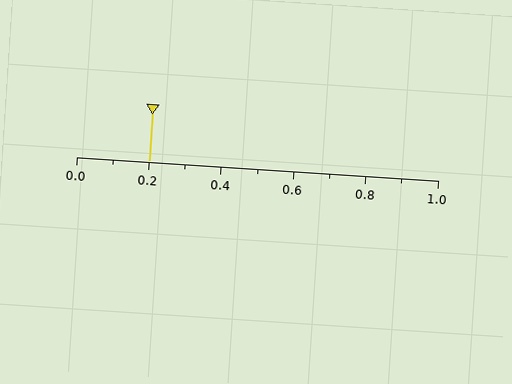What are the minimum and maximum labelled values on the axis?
The axis runs from 0.0 to 1.0.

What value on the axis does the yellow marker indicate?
The marker indicates approximately 0.2.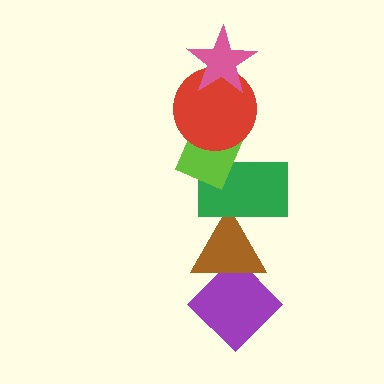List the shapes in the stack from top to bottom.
From top to bottom: the pink star, the red circle, the lime rectangle, the green rectangle, the brown triangle, the purple diamond.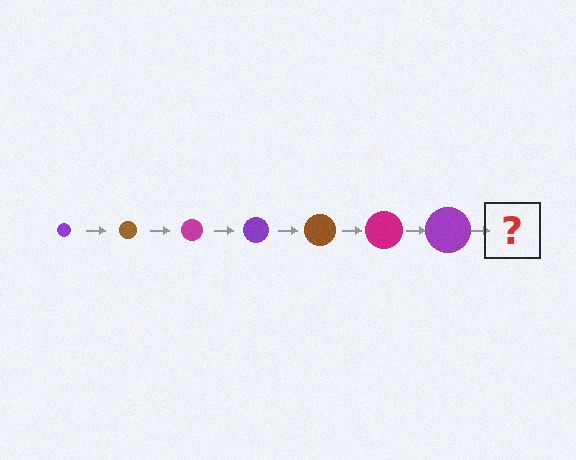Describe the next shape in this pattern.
It should be a brown circle, larger than the previous one.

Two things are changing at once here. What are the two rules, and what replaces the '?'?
The two rules are that the circle grows larger each step and the color cycles through purple, brown, and magenta. The '?' should be a brown circle, larger than the previous one.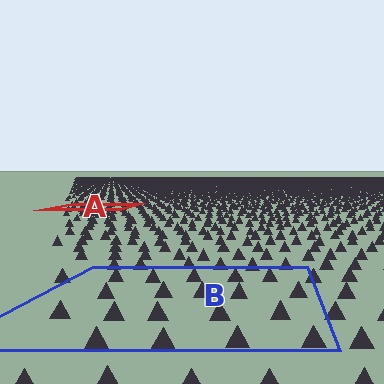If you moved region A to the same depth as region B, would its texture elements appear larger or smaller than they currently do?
They would appear larger. At a closer depth, the same texture elements are projected at a bigger on-screen size.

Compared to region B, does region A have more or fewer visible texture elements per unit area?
Region A has more texture elements per unit area — they are packed more densely because it is farther away.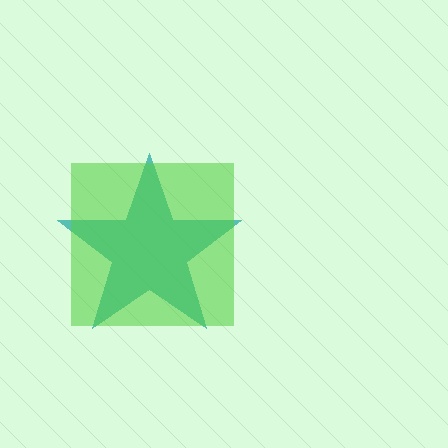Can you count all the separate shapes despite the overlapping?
Yes, there are 2 separate shapes.